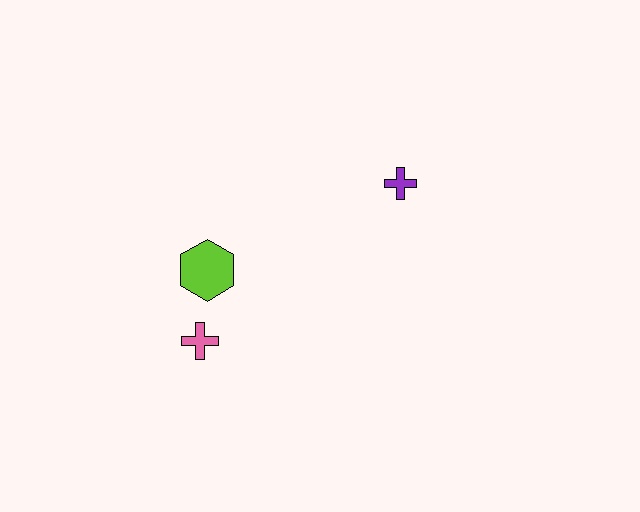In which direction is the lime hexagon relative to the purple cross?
The lime hexagon is to the left of the purple cross.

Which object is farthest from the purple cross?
The pink cross is farthest from the purple cross.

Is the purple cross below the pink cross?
No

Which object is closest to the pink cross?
The lime hexagon is closest to the pink cross.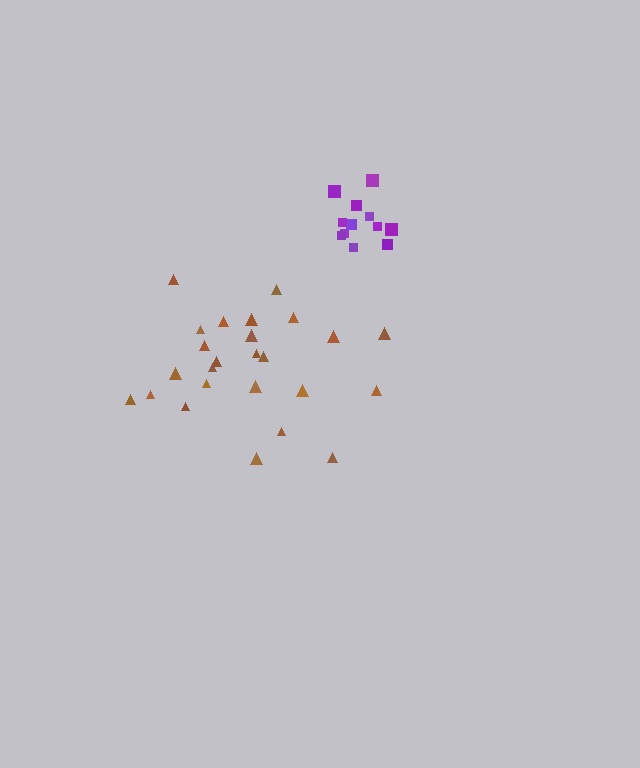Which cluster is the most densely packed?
Purple.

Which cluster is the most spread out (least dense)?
Brown.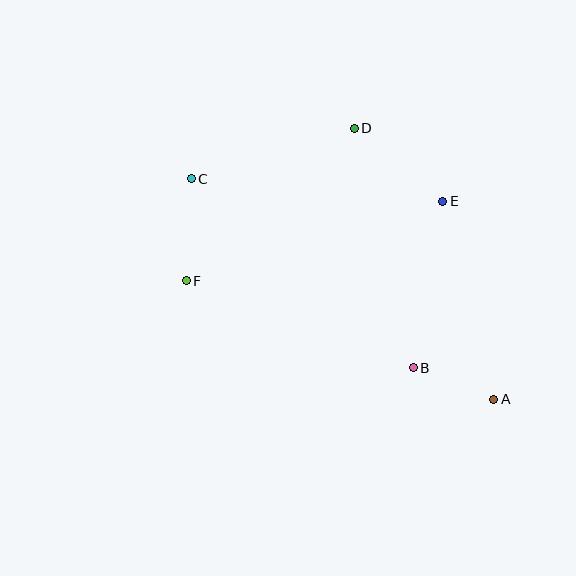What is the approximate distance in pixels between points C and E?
The distance between C and E is approximately 253 pixels.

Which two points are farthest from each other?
Points A and C are farthest from each other.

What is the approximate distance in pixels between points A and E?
The distance between A and E is approximately 205 pixels.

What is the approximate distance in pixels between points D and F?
The distance between D and F is approximately 227 pixels.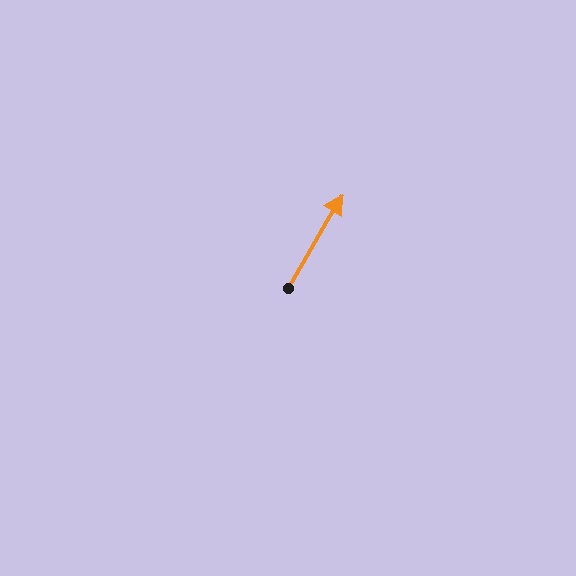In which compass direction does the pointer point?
Northeast.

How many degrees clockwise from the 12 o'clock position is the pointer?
Approximately 30 degrees.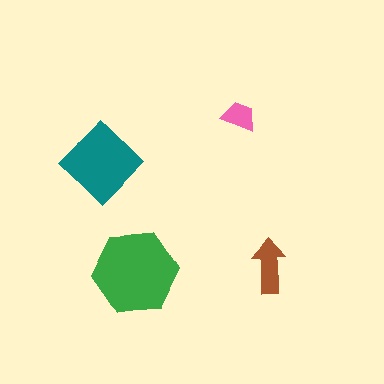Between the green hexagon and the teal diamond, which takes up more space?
The green hexagon.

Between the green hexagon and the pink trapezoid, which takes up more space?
The green hexagon.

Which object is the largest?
The green hexagon.